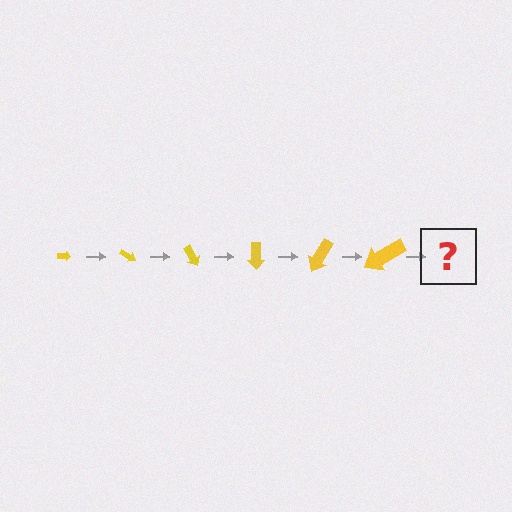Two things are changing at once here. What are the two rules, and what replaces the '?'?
The two rules are that the arrow grows larger each step and it rotates 30 degrees each step. The '?' should be an arrow, larger than the previous one and rotated 180 degrees from the start.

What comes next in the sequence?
The next element should be an arrow, larger than the previous one and rotated 180 degrees from the start.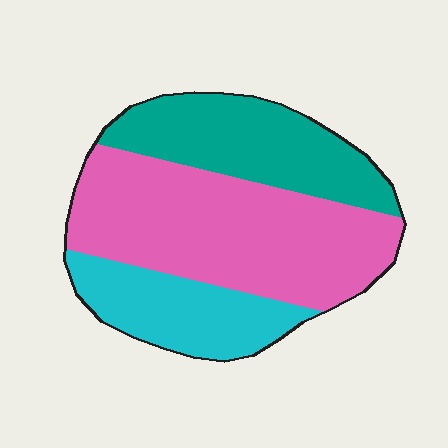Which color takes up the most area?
Pink, at roughly 50%.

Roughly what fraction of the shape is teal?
Teal takes up about one quarter (1/4) of the shape.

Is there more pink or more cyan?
Pink.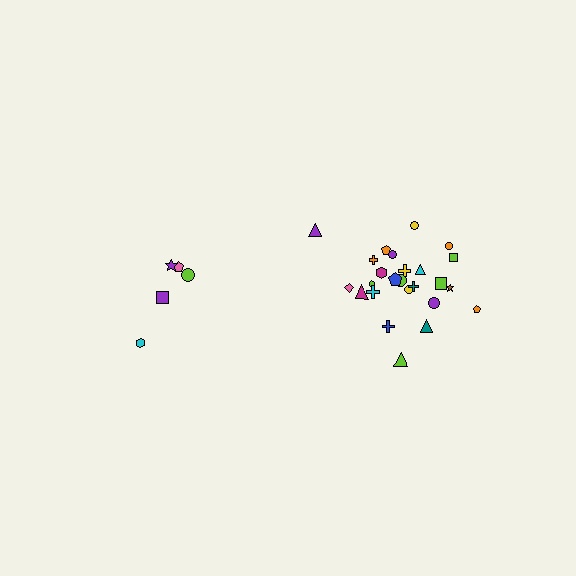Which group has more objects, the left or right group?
The right group.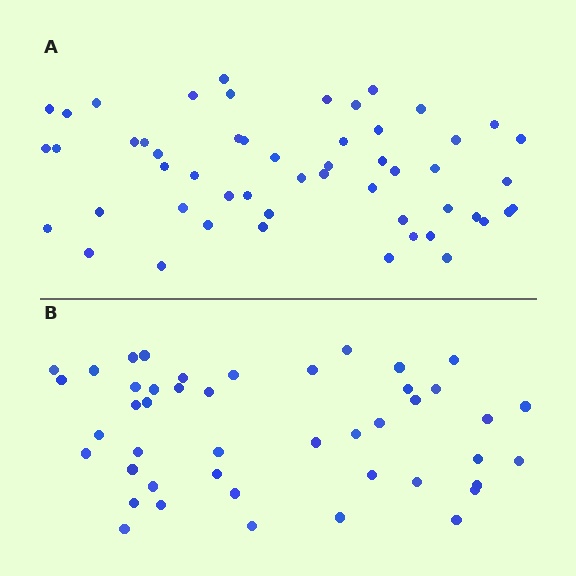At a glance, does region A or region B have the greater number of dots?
Region A (the top region) has more dots.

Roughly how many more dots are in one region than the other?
Region A has roughly 8 or so more dots than region B.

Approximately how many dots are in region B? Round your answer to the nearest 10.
About 40 dots. (The exact count is 45, which rounds to 40.)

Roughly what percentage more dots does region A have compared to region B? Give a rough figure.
About 20% more.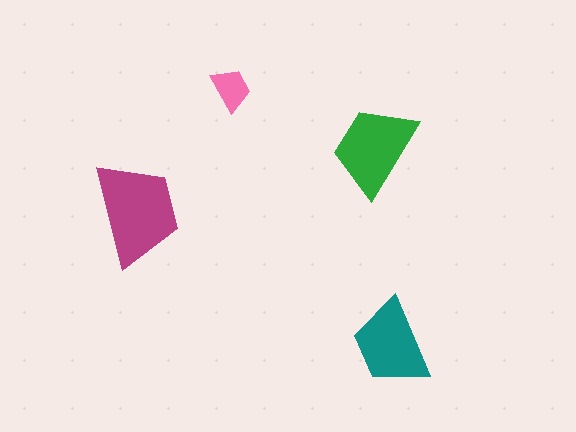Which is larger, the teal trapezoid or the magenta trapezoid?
The magenta one.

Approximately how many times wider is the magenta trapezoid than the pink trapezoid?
About 2.5 times wider.